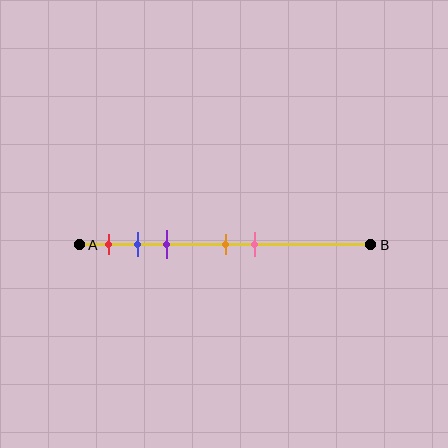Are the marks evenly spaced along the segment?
No, the marks are not evenly spaced.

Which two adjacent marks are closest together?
The blue and purple marks are the closest adjacent pair.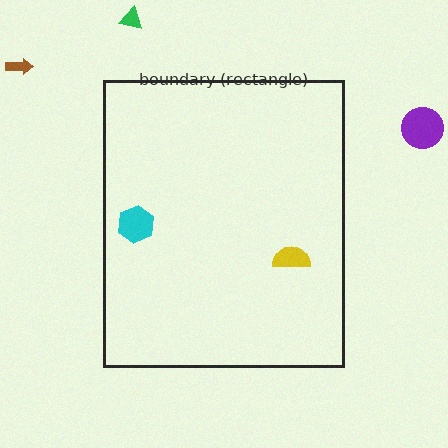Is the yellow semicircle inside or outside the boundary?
Inside.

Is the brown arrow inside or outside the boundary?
Outside.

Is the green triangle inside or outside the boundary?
Outside.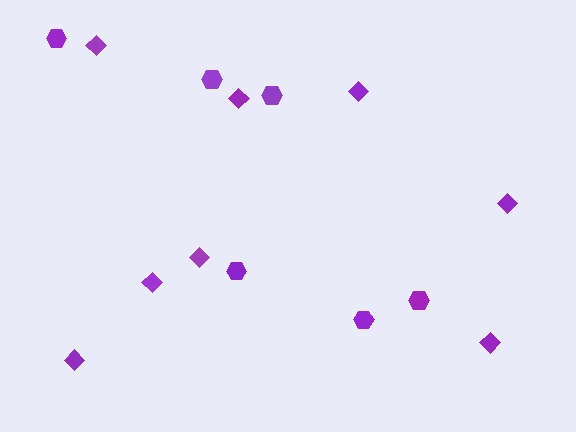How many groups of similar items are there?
There are 2 groups: one group of diamonds (8) and one group of hexagons (6).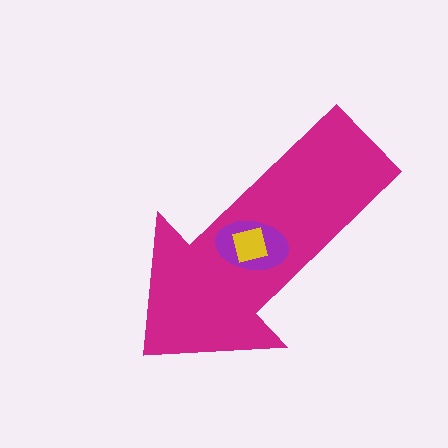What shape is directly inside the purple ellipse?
The yellow square.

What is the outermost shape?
The magenta arrow.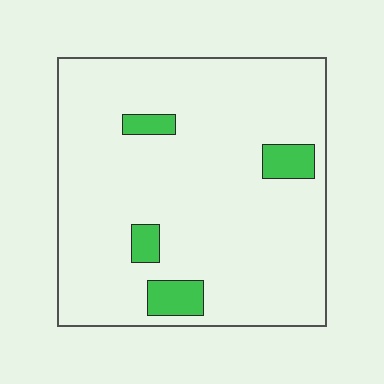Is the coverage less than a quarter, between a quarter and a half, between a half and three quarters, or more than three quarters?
Less than a quarter.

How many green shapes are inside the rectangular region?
4.